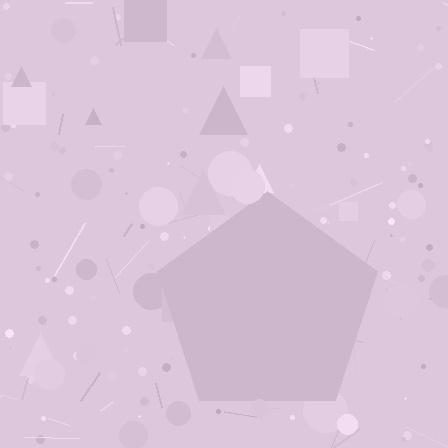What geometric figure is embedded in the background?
A pentagon is embedded in the background.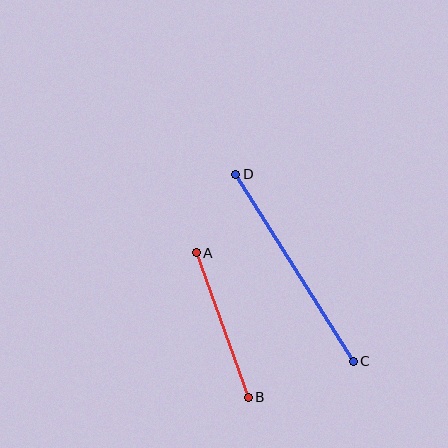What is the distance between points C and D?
The distance is approximately 221 pixels.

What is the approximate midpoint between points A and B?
The midpoint is at approximately (222, 325) pixels.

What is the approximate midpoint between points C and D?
The midpoint is at approximately (295, 268) pixels.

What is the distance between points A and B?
The distance is approximately 153 pixels.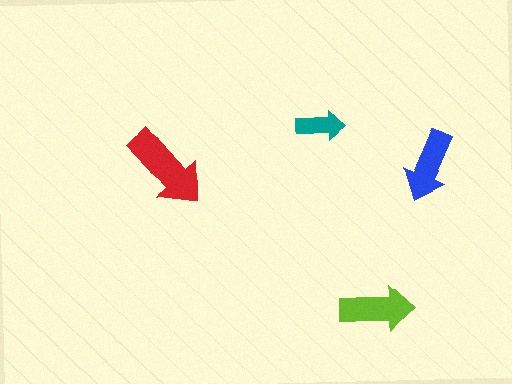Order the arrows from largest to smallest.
the red one, the lime one, the blue one, the teal one.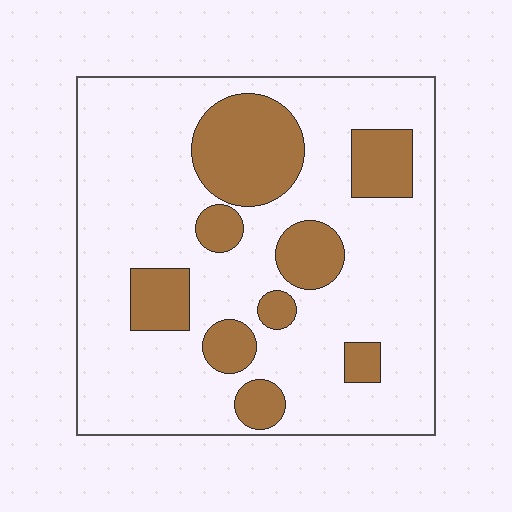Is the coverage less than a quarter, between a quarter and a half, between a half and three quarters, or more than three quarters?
Less than a quarter.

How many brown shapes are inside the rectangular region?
9.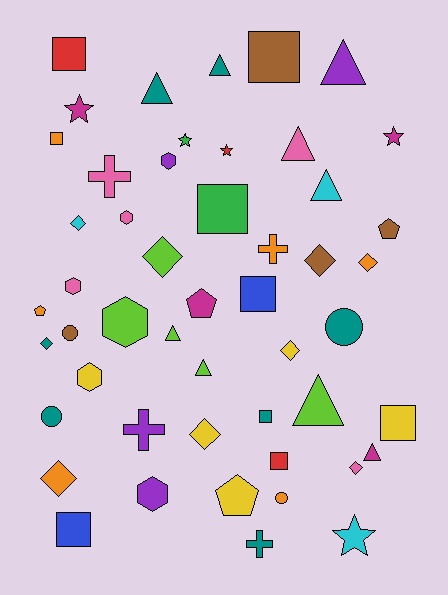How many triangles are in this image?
There are 9 triangles.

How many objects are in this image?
There are 50 objects.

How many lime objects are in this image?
There are 5 lime objects.